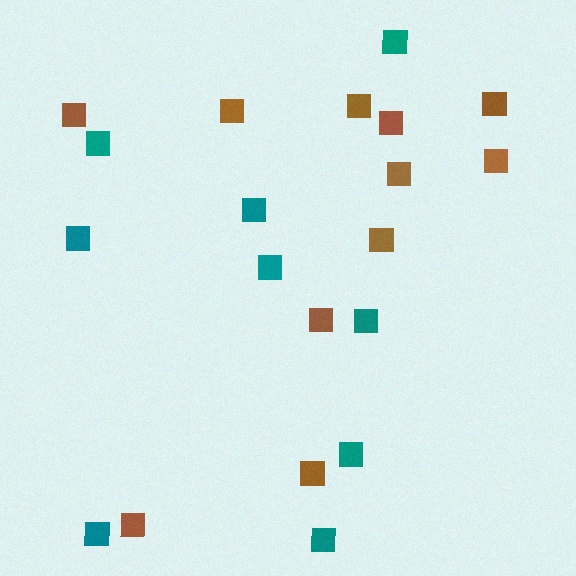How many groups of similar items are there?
There are 2 groups: one group of brown squares (11) and one group of teal squares (9).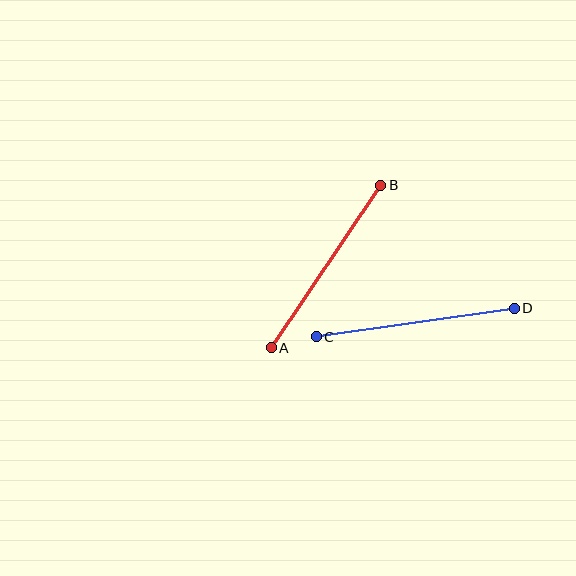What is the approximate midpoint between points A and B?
The midpoint is at approximately (326, 267) pixels.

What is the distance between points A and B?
The distance is approximately 196 pixels.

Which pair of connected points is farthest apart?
Points C and D are farthest apart.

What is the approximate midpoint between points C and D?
The midpoint is at approximately (415, 322) pixels.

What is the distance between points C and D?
The distance is approximately 200 pixels.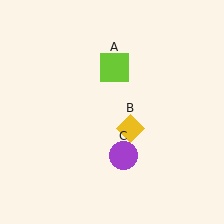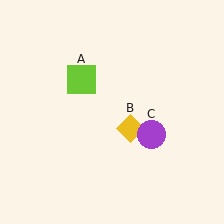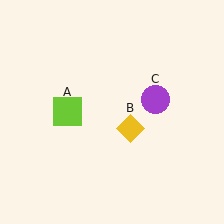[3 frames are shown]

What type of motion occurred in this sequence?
The lime square (object A), purple circle (object C) rotated counterclockwise around the center of the scene.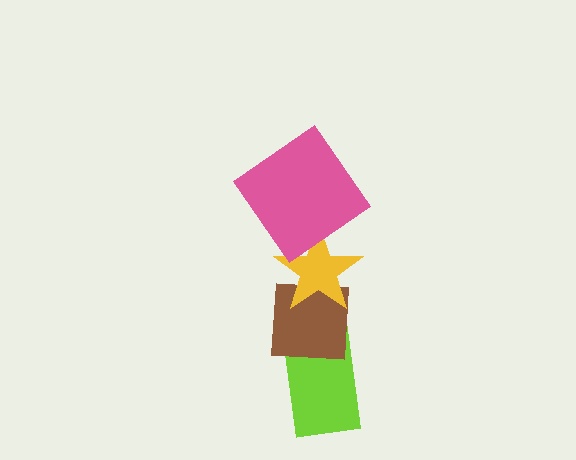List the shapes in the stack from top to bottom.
From top to bottom: the pink diamond, the yellow star, the brown square, the lime rectangle.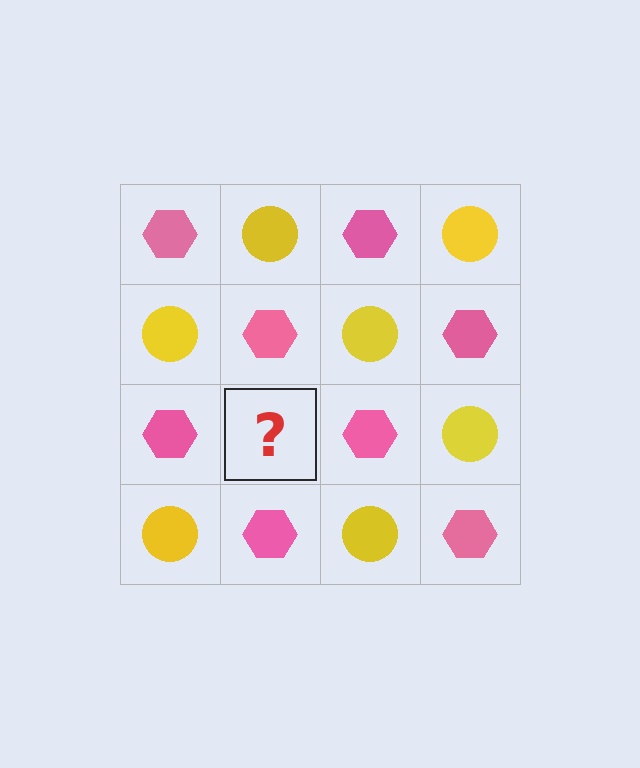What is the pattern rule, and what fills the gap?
The rule is that it alternates pink hexagon and yellow circle in a checkerboard pattern. The gap should be filled with a yellow circle.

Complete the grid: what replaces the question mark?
The question mark should be replaced with a yellow circle.